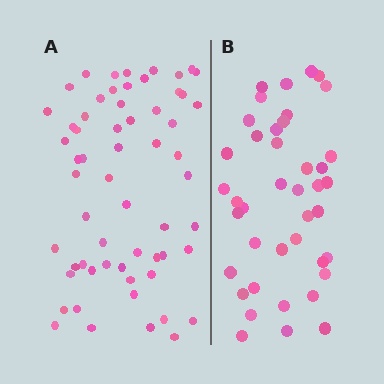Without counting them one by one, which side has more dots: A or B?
Region A (the left region) has more dots.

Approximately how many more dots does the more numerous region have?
Region A has approximately 20 more dots than region B.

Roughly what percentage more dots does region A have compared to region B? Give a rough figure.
About 45% more.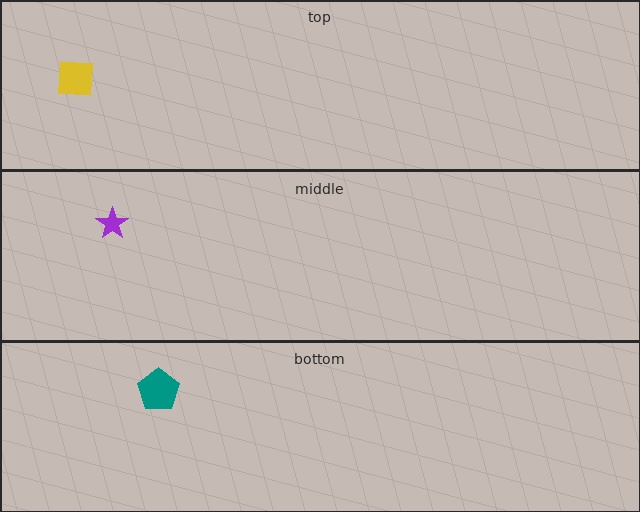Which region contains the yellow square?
The top region.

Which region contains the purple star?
The middle region.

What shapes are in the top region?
The yellow square.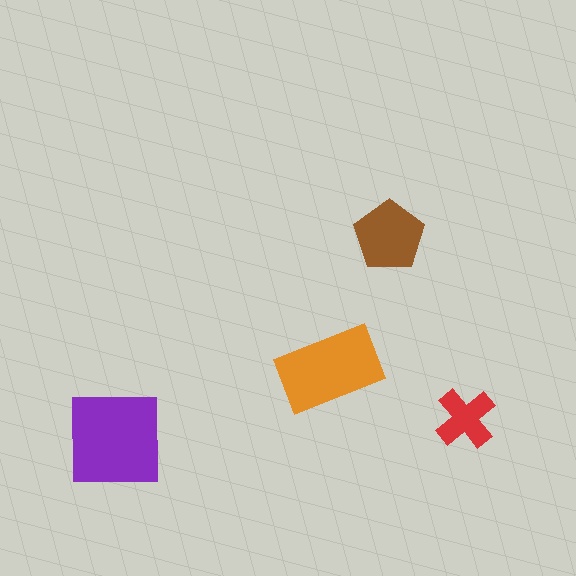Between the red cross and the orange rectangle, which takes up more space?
The orange rectangle.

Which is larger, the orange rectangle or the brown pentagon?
The orange rectangle.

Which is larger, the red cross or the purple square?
The purple square.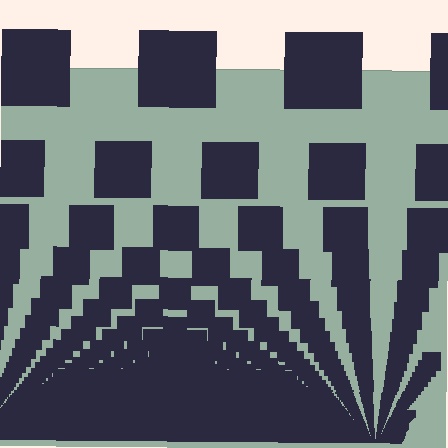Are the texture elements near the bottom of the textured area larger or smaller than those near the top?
Smaller. The gradient is inverted — elements near the bottom are smaller and denser.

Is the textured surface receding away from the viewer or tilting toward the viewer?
The surface appears to tilt toward the viewer. Texture elements get larger and sparser toward the top.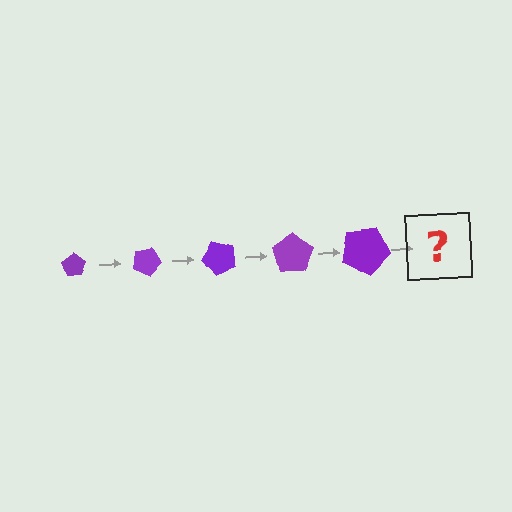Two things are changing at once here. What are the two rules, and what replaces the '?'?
The two rules are that the pentagon grows larger each step and it rotates 25 degrees each step. The '?' should be a pentagon, larger than the previous one and rotated 125 degrees from the start.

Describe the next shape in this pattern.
It should be a pentagon, larger than the previous one and rotated 125 degrees from the start.